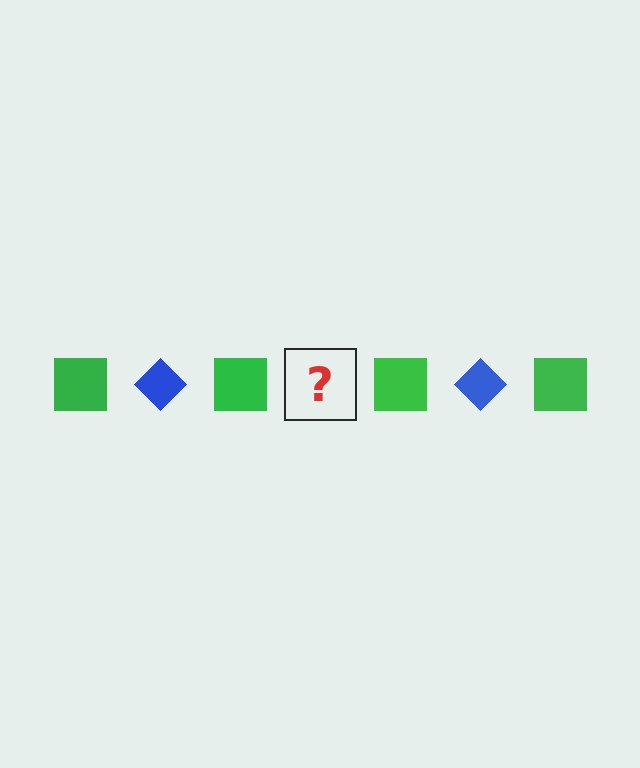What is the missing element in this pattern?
The missing element is a blue diamond.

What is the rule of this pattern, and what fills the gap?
The rule is that the pattern alternates between green square and blue diamond. The gap should be filled with a blue diamond.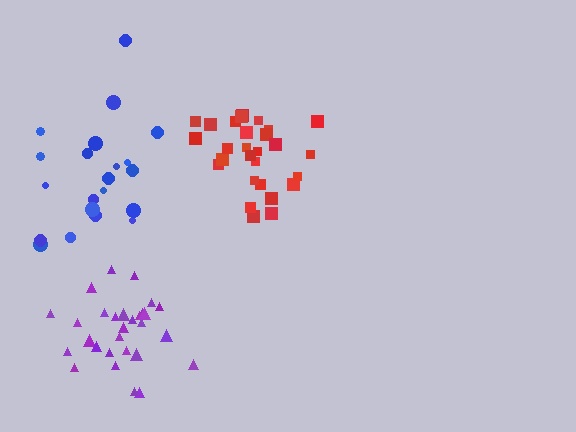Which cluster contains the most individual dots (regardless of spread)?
Purple (30).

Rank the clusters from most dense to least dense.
red, purple, blue.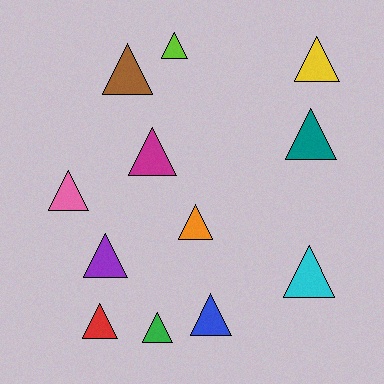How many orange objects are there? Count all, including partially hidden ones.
There is 1 orange object.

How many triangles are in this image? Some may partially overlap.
There are 12 triangles.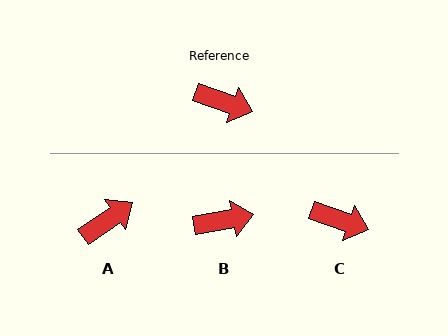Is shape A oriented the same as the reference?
No, it is off by about 54 degrees.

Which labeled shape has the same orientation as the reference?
C.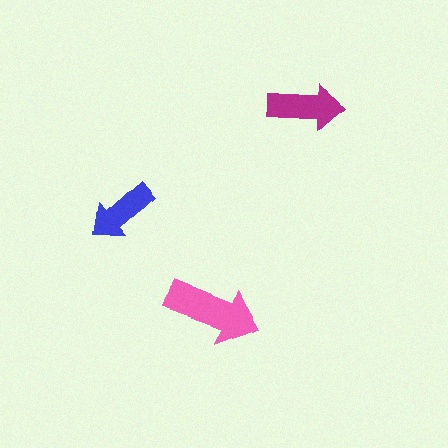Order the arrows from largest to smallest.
the pink one, the magenta one, the blue one.